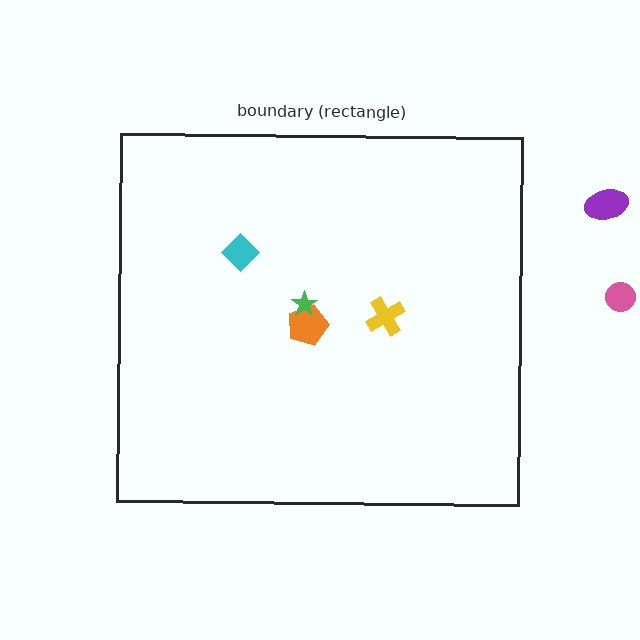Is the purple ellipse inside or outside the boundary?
Outside.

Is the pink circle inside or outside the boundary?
Outside.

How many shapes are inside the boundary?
4 inside, 2 outside.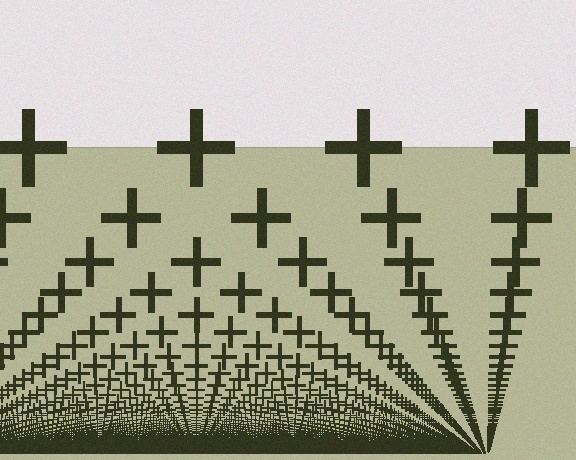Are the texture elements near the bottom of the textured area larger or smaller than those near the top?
Smaller. The gradient is inverted — elements near the bottom are smaller and denser.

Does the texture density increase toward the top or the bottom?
Density increases toward the bottom.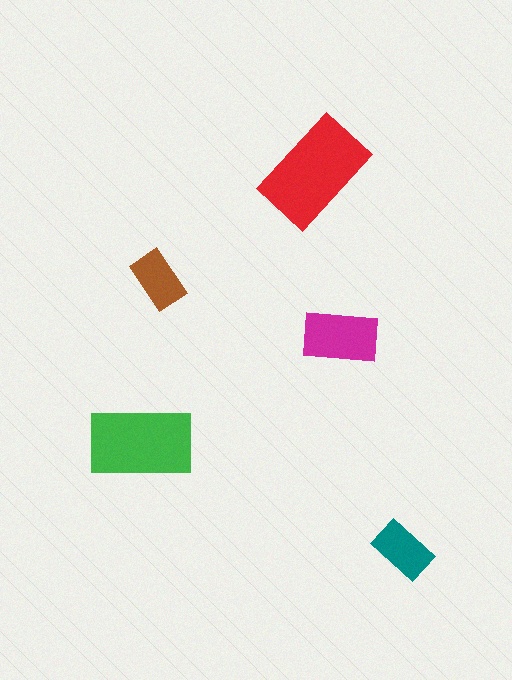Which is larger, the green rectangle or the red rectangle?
The red one.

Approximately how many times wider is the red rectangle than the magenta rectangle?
About 1.5 times wider.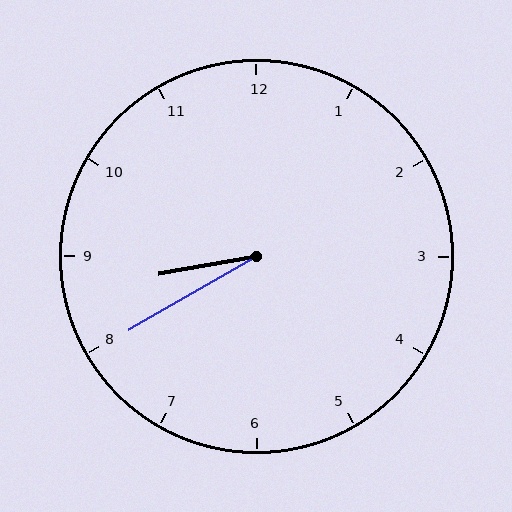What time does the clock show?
8:40.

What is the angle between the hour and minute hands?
Approximately 20 degrees.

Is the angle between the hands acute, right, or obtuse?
It is acute.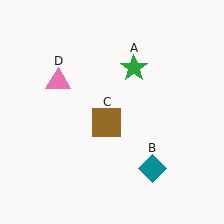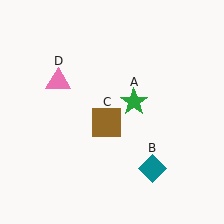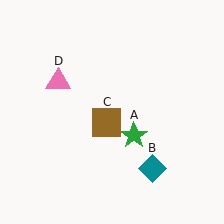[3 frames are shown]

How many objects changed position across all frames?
1 object changed position: green star (object A).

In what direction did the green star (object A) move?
The green star (object A) moved down.